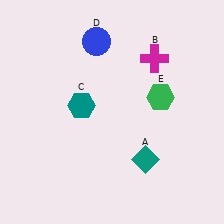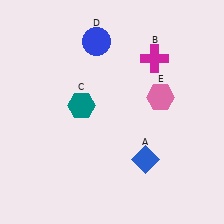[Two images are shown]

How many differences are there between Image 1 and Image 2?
There are 2 differences between the two images.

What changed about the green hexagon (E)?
In Image 1, E is green. In Image 2, it changed to pink.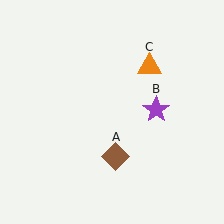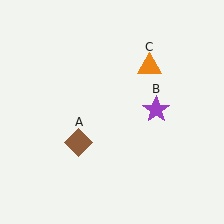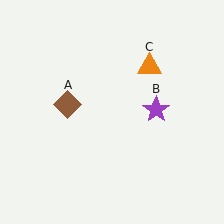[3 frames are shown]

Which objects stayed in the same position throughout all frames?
Purple star (object B) and orange triangle (object C) remained stationary.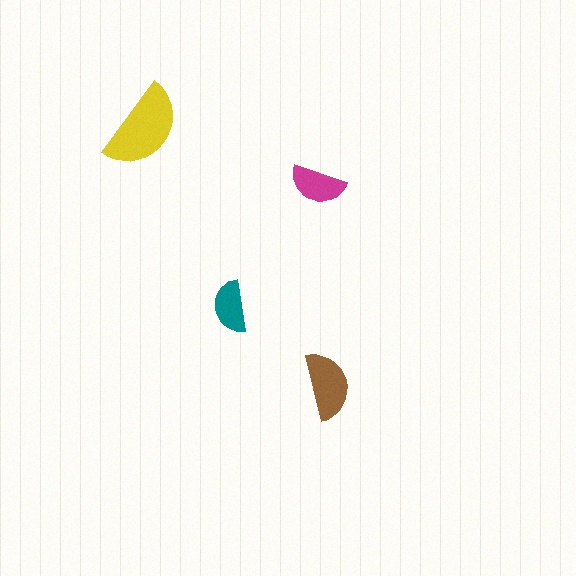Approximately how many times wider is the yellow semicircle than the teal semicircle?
About 1.5 times wider.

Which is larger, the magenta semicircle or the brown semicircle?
The brown one.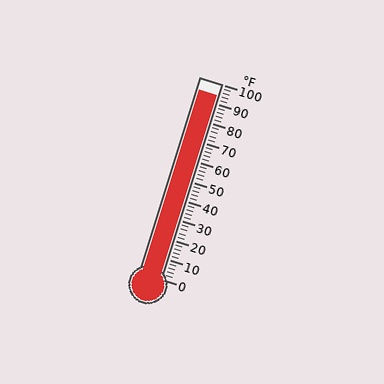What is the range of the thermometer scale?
The thermometer scale ranges from 0°F to 100°F.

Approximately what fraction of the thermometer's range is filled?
The thermometer is filled to approximately 95% of its range.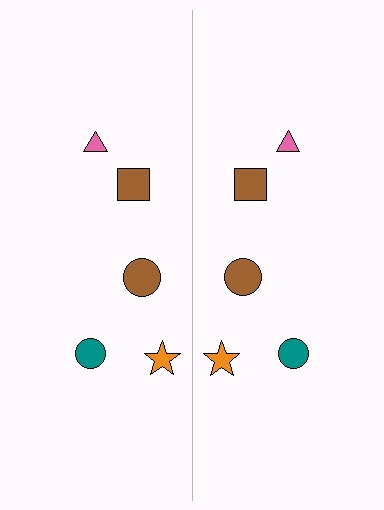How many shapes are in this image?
There are 10 shapes in this image.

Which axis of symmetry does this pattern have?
The pattern has a vertical axis of symmetry running through the center of the image.